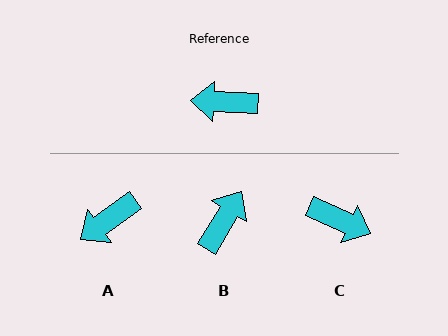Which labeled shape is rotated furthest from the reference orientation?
C, about 158 degrees away.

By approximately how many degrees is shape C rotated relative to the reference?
Approximately 158 degrees counter-clockwise.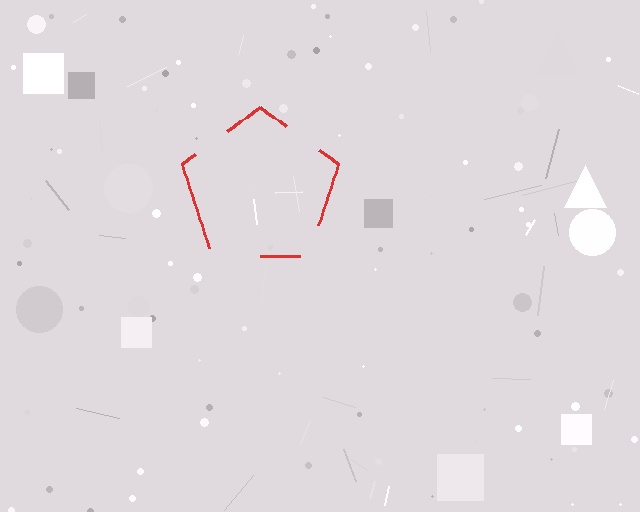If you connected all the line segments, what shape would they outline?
They would outline a pentagon.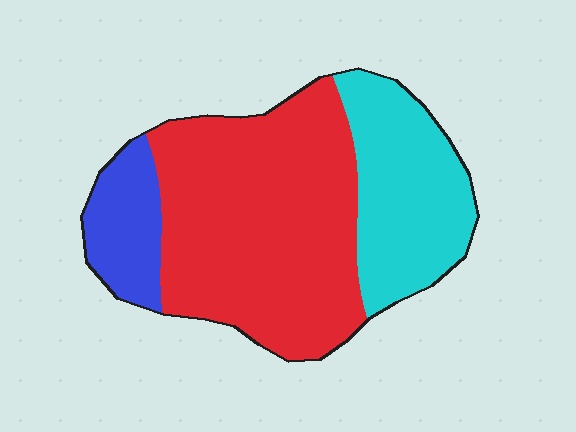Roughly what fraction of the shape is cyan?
Cyan covers around 30% of the shape.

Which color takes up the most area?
Red, at roughly 60%.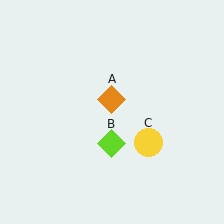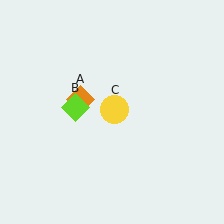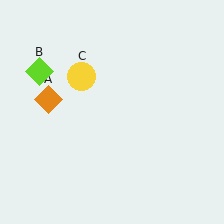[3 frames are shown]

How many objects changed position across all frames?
3 objects changed position: orange diamond (object A), lime diamond (object B), yellow circle (object C).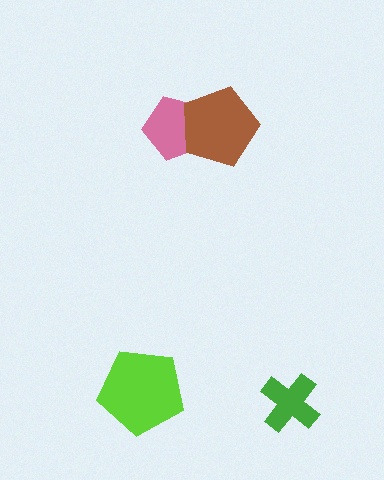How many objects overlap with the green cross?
0 objects overlap with the green cross.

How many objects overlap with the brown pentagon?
1 object overlaps with the brown pentagon.